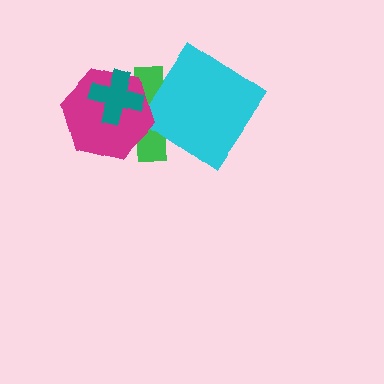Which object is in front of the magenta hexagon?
The teal cross is in front of the magenta hexagon.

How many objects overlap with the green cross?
3 objects overlap with the green cross.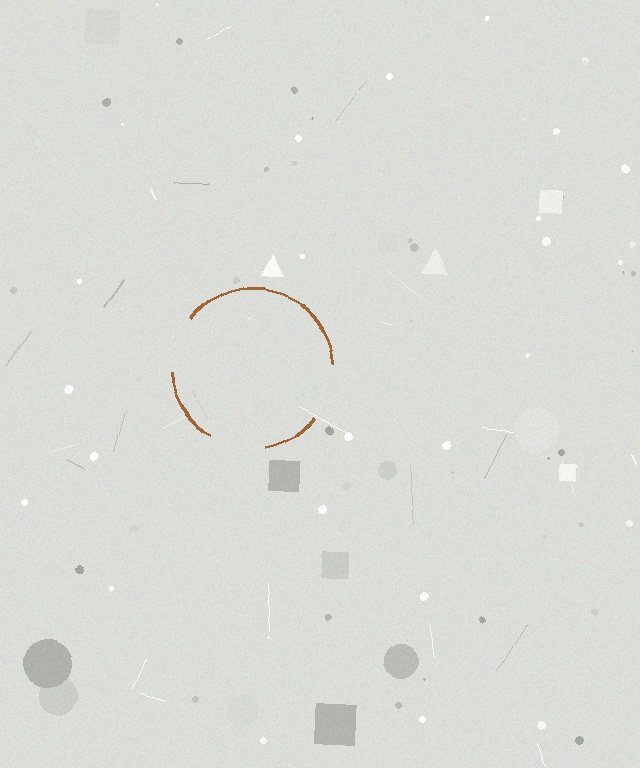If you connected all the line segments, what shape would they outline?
They would outline a circle.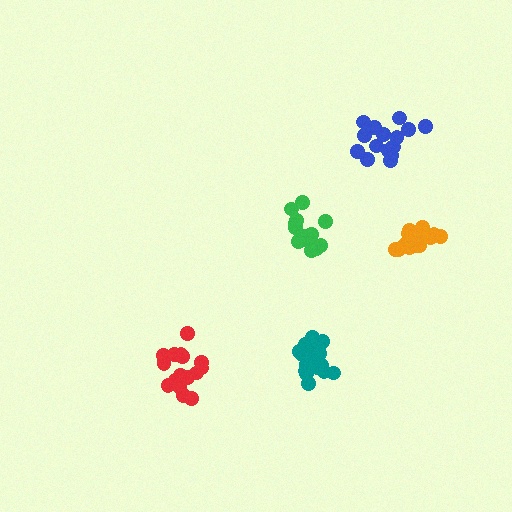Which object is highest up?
The blue cluster is topmost.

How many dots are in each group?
Group 1: 14 dots, Group 2: 18 dots, Group 3: 16 dots, Group 4: 18 dots, Group 5: 17 dots (83 total).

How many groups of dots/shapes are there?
There are 5 groups.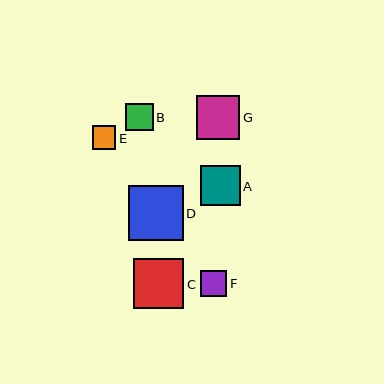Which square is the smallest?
Square E is the smallest with a size of approximately 24 pixels.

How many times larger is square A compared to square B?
Square A is approximately 1.4 times the size of square B.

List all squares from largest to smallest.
From largest to smallest: D, C, G, A, B, F, E.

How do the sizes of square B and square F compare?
Square B and square F are approximately the same size.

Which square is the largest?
Square D is the largest with a size of approximately 55 pixels.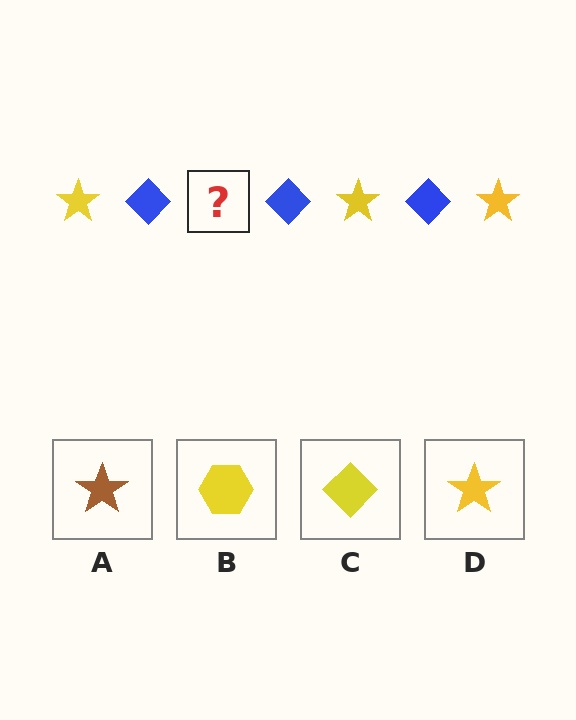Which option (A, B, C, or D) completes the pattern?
D.